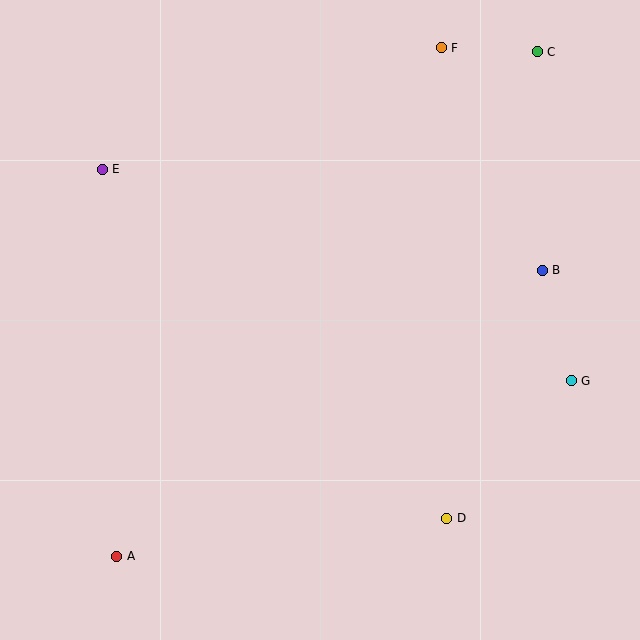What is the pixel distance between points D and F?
The distance between D and F is 471 pixels.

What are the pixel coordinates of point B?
Point B is at (542, 271).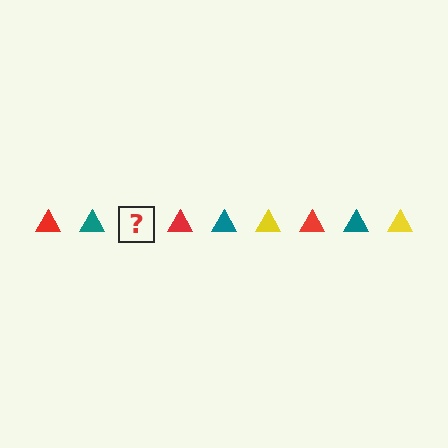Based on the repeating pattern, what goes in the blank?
The blank should be a yellow triangle.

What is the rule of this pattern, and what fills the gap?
The rule is that the pattern cycles through red, teal, yellow triangles. The gap should be filled with a yellow triangle.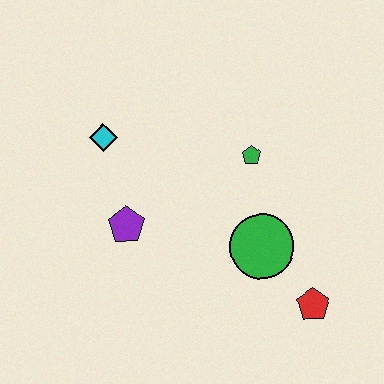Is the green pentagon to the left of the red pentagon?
Yes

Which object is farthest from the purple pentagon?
The red pentagon is farthest from the purple pentagon.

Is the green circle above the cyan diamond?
No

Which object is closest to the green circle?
The red pentagon is closest to the green circle.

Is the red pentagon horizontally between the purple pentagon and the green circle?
No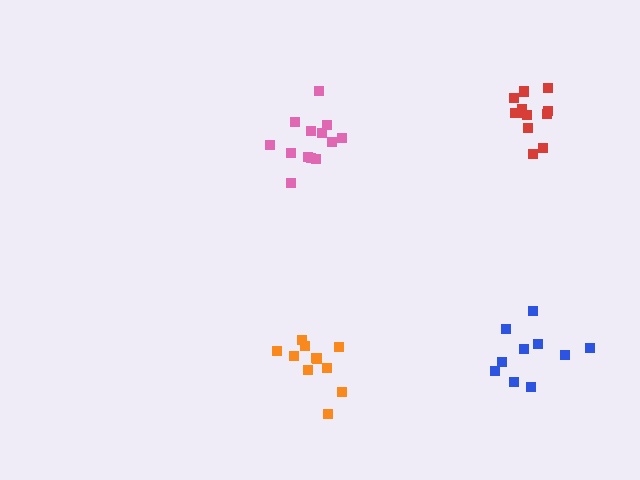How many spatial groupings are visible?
There are 4 spatial groupings.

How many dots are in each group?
Group 1: 11 dots, Group 2: 13 dots, Group 3: 10 dots, Group 4: 12 dots (46 total).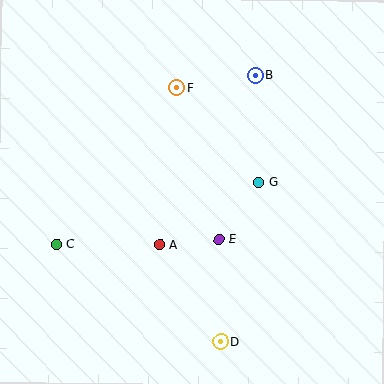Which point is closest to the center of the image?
Point E at (219, 239) is closest to the center.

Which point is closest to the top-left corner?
Point F is closest to the top-left corner.